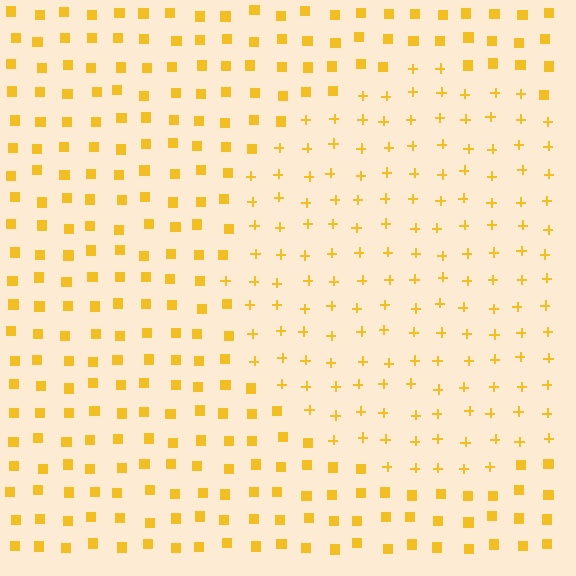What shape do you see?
I see a circle.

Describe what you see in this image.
The image is filled with small yellow elements arranged in a uniform grid. A circle-shaped region contains plus signs, while the surrounding area contains squares. The boundary is defined purely by the change in element shape.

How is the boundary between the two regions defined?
The boundary is defined by a change in element shape: plus signs inside vs. squares outside. All elements share the same color and spacing.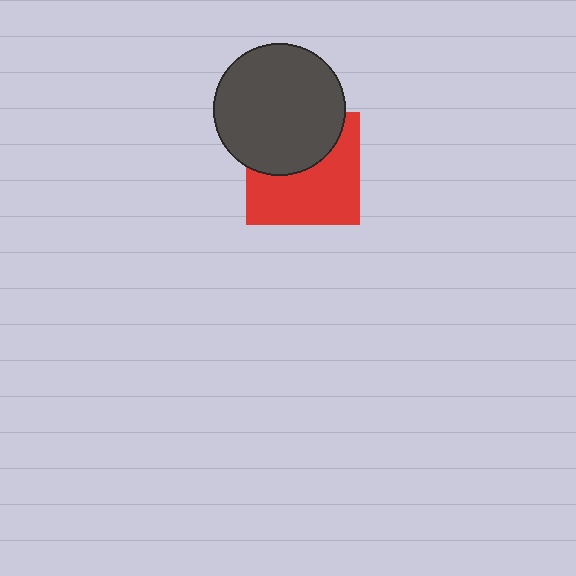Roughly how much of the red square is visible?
About half of it is visible (roughly 58%).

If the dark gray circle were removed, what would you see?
You would see the complete red square.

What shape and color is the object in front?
The object in front is a dark gray circle.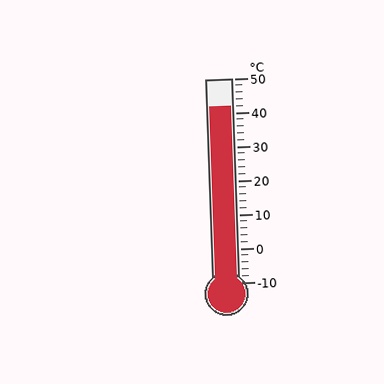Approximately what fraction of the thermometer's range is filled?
The thermometer is filled to approximately 85% of its range.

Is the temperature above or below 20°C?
The temperature is above 20°C.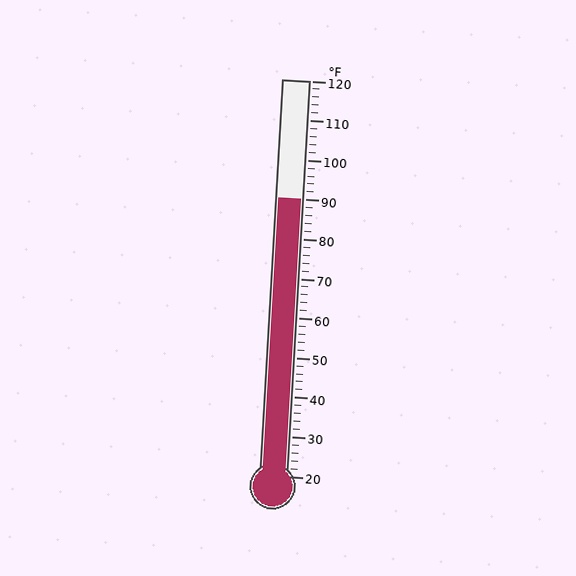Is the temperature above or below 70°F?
The temperature is above 70°F.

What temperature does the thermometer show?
The thermometer shows approximately 90°F.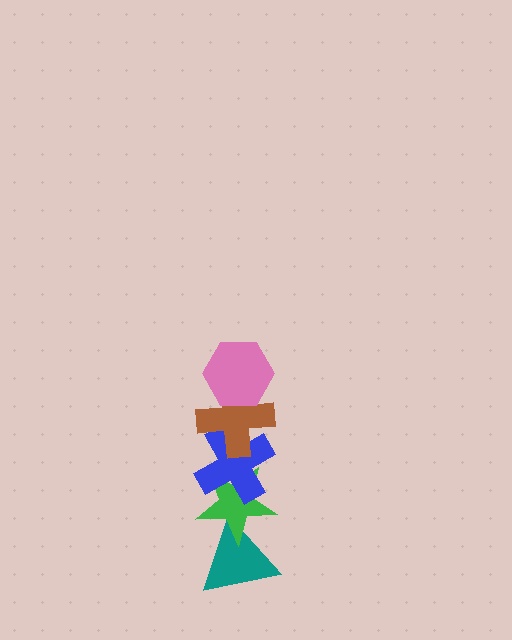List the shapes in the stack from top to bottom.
From top to bottom: the pink hexagon, the brown cross, the blue cross, the green star, the teal triangle.